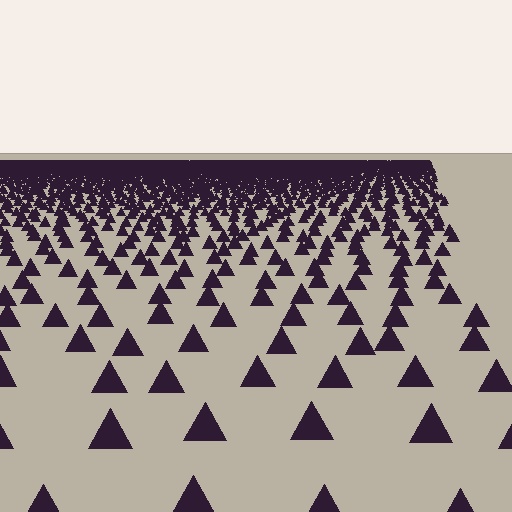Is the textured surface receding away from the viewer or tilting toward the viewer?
The surface is receding away from the viewer. Texture elements get smaller and denser toward the top.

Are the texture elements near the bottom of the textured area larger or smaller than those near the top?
Larger. Near the bottom, elements are closer to the viewer and appear at a bigger on-screen size.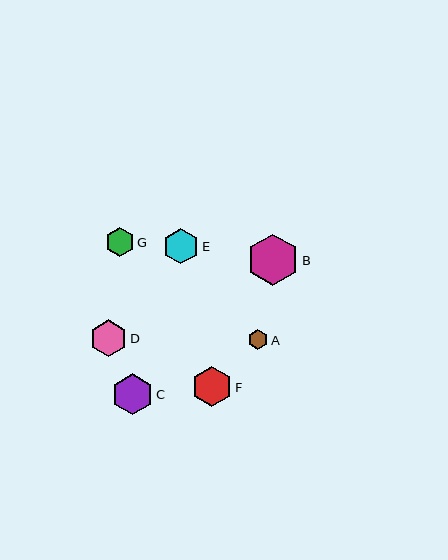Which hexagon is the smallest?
Hexagon A is the smallest with a size of approximately 20 pixels.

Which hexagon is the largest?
Hexagon B is the largest with a size of approximately 52 pixels.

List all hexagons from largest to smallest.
From largest to smallest: B, C, F, D, E, G, A.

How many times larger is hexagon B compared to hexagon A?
Hexagon B is approximately 2.6 times the size of hexagon A.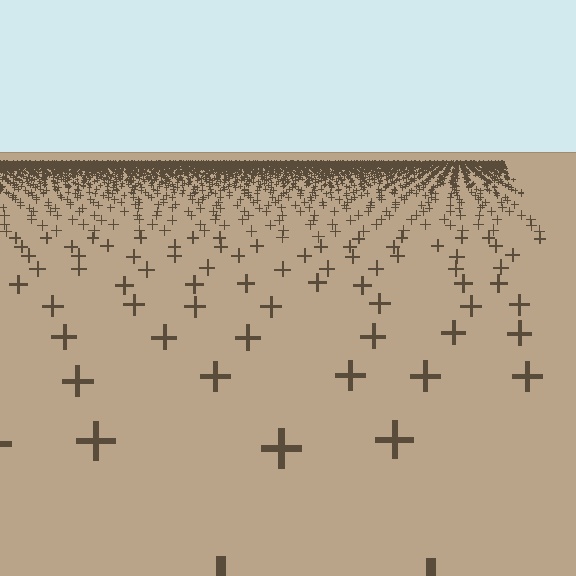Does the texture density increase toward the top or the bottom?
Density increases toward the top.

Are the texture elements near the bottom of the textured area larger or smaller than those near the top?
Larger. Near the bottom, elements are closer to the viewer and appear at a bigger on-screen size.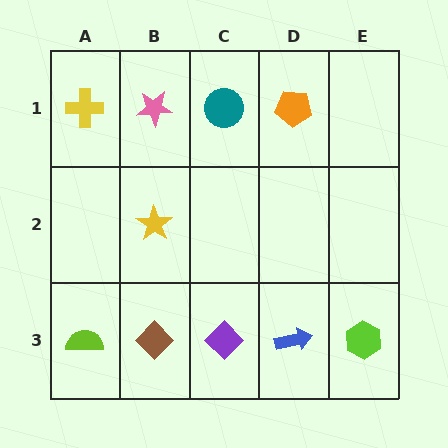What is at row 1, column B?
A pink star.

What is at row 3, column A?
A lime semicircle.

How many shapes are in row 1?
4 shapes.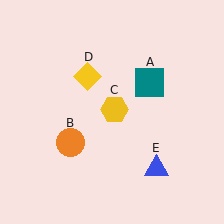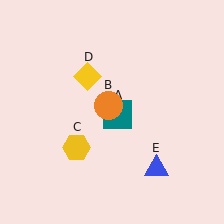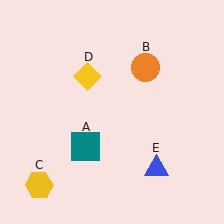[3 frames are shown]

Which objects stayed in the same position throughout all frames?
Yellow diamond (object D) and blue triangle (object E) remained stationary.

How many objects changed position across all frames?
3 objects changed position: teal square (object A), orange circle (object B), yellow hexagon (object C).